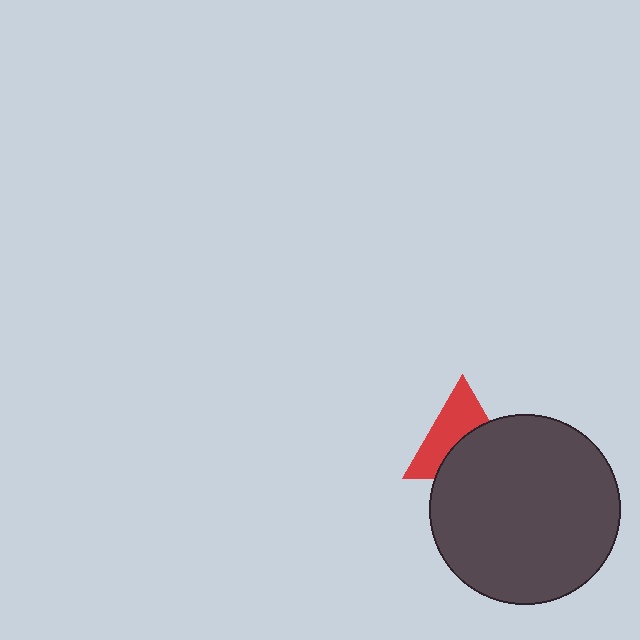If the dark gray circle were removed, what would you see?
You would see the complete red triangle.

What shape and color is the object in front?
The object in front is a dark gray circle.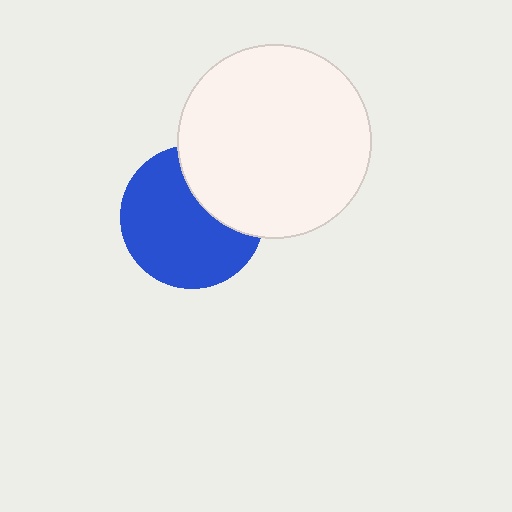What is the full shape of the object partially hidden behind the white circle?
The partially hidden object is a blue circle.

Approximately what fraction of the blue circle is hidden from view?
Roughly 31% of the blue circle is hidden behind the white circle.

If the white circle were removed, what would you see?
You would see the complete blue circle.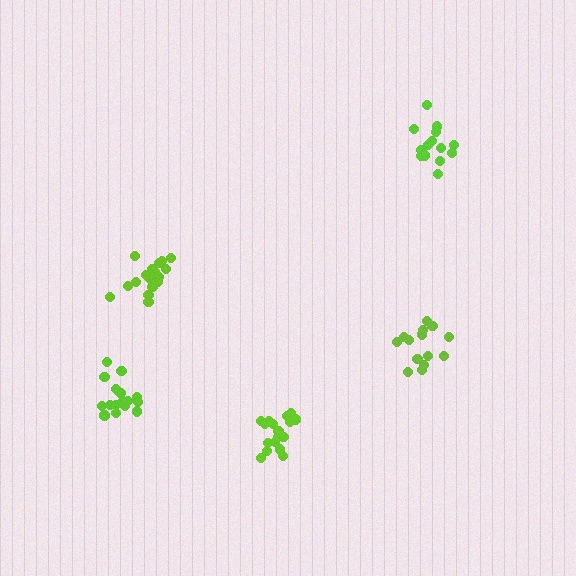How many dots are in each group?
Group 1: 19 dots, Group 2: 16 dots, Group 3: 14 dots, Group 4: 19 dots, Group 5: 15 dots (83 total).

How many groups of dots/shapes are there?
There are 5 groups.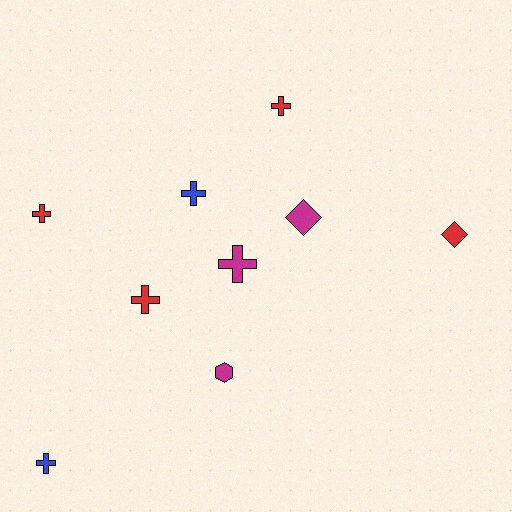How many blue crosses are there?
There are 2 blue crosses.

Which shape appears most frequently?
Cross, with 6 objects.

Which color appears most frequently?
Red, with 4 objects.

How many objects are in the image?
There are 9 objects.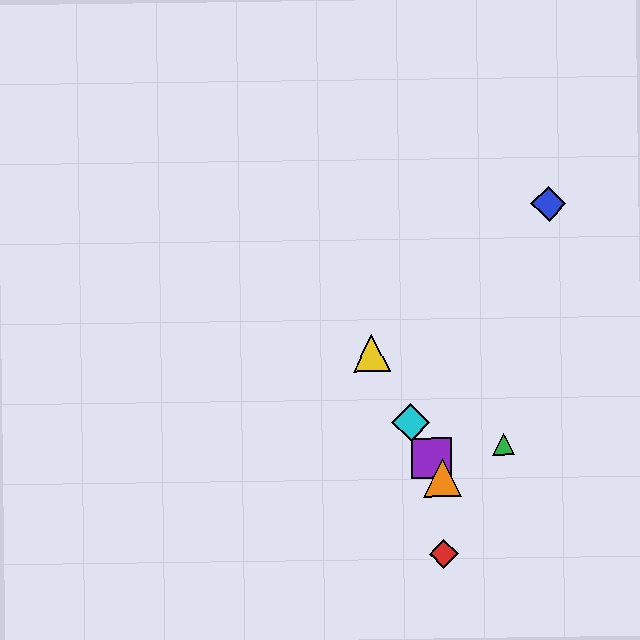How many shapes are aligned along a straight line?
4 shapes (the yellow triangle, the purple square, the orange triangle, the cyan diamond) are aligned along a straight line.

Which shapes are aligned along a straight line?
The yellow triangle, the purple square, the orange triangle, the cyan diamond are aligned along a straight line.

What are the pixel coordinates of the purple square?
The purple square is at (431, 458).